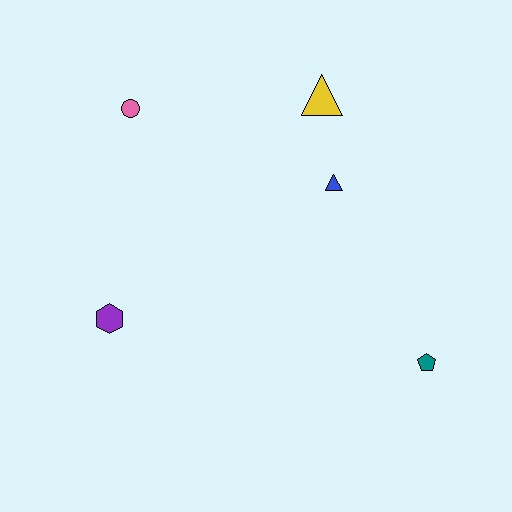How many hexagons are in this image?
There is 1 hexagon.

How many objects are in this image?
There are 5 objects.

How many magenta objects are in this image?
There are no magenta objects.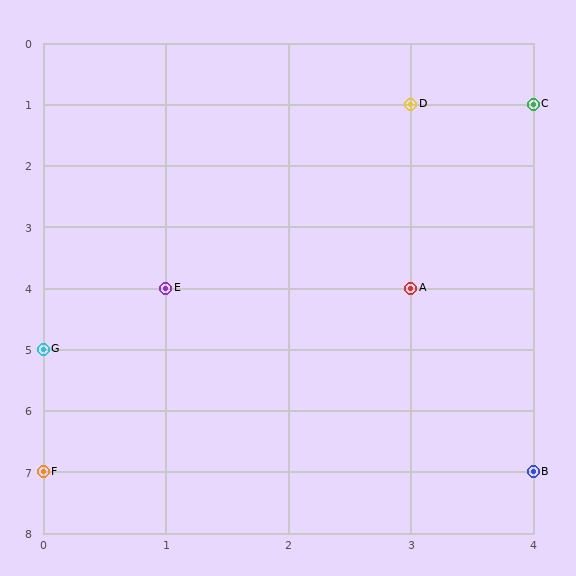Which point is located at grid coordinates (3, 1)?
Point D is at (3, 1).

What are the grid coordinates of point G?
Point G is at grid coordinates (0, 5).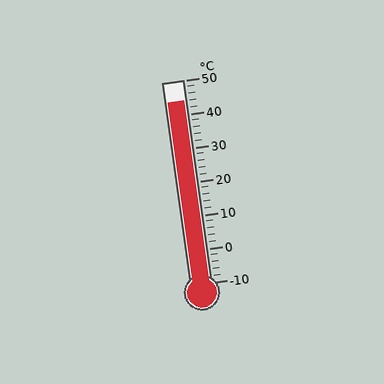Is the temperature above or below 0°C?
The temperature is above 0°C.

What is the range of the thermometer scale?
The thermometer scale ranges from -10°C to 50°C.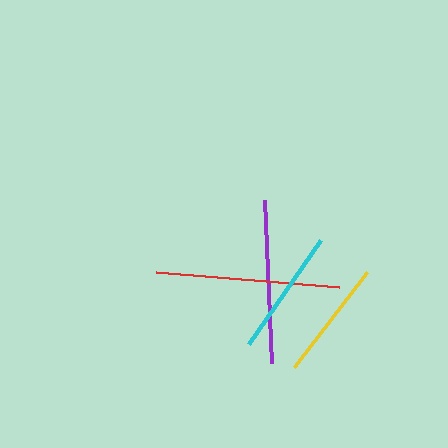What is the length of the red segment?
The red segment is approximately 184 pixels long.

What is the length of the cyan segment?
The cyan segment is approximately 127 pixels long.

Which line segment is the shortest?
The yellow line is the shortest at approximately 121 pixels.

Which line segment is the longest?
The red line is the longest at approximately 184 pixels.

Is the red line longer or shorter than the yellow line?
The red line is longer than the yellow line.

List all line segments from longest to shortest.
From longest to shortest: red, purple, cyan, yellow.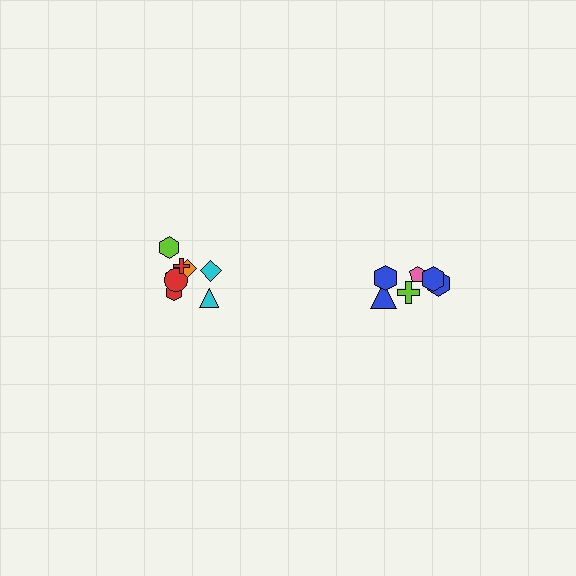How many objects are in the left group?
There are 8 objects.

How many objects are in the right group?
There are 6 objects.